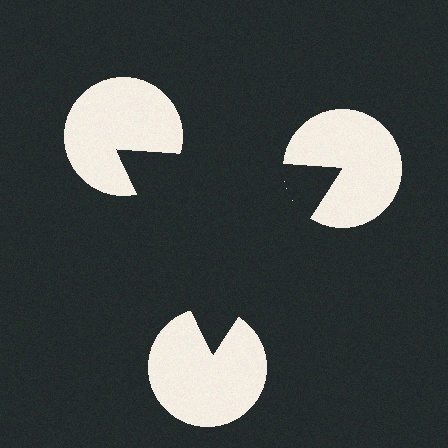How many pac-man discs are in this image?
There are 3 — one at each vertex of the illusory triangle.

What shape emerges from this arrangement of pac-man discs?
An illusory triangle — its edges are inferred from the aligned wedge cuts in the pac-man discs, not physically drawn.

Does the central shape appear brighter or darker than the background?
It typically appears slightly darker than the background, even though no actual brightness change is drawn.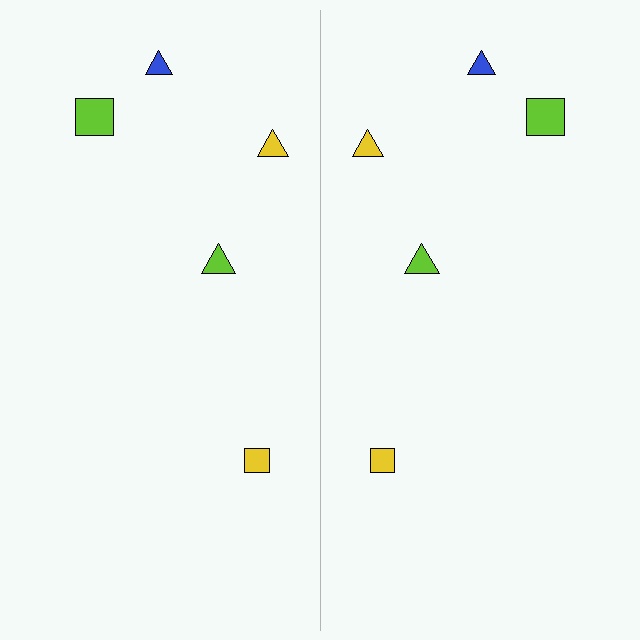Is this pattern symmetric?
Yes, this pattern has bilateral (reflection) symmetry.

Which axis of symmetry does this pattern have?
The pattern has a vertical axis of symmetry running through the center of the image.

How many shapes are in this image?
There are 10 shapes in this image.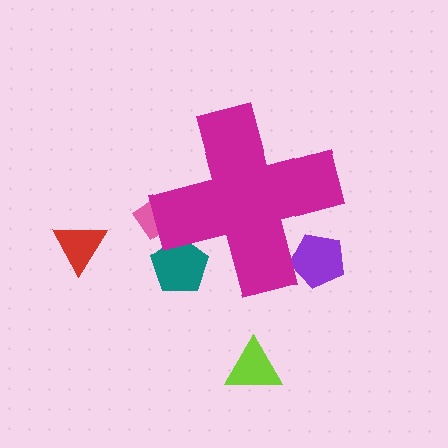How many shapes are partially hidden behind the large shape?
3 shapes are partially hidden.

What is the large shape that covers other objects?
A magenta cross.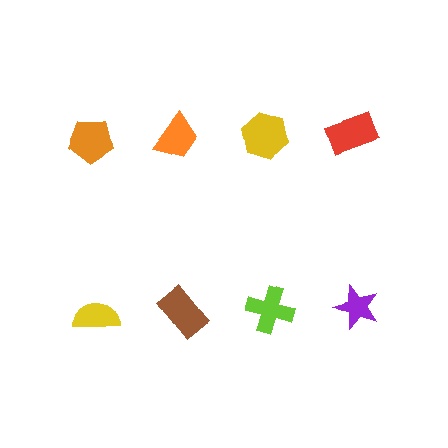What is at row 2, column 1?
A yellow semicircle.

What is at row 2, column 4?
A purple star.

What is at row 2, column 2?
A brown rectangle.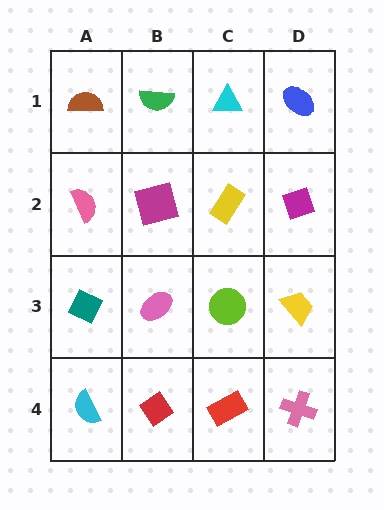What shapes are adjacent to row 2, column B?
A green semicircle (row 1, column B), a pink ellipse (row 3, column B), a pink semicircle (row 2, column A), a yellow rectangle (row 2, column C).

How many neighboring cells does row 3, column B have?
4.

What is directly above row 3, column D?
A magenta diamond.